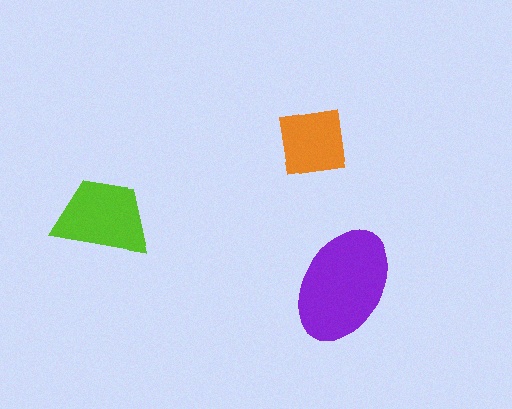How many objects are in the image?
There are 3 objects in the image.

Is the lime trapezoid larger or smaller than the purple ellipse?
Smaller.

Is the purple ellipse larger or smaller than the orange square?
Larger.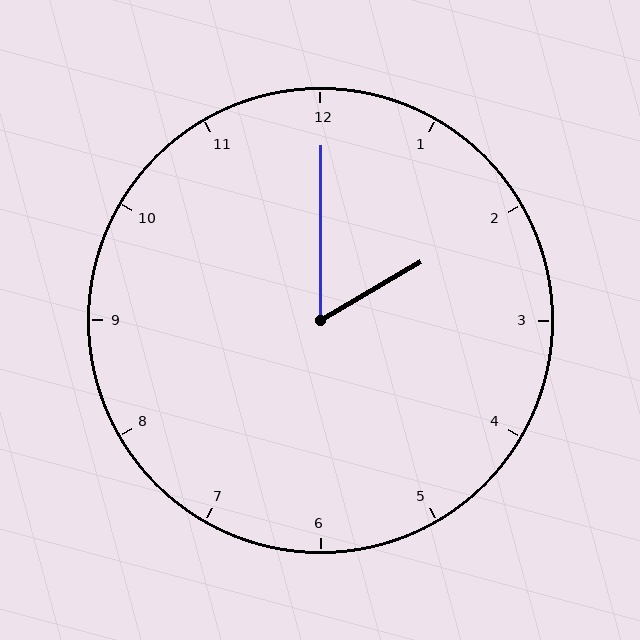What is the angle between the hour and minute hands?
Approximately 60 degrees.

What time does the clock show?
2:00.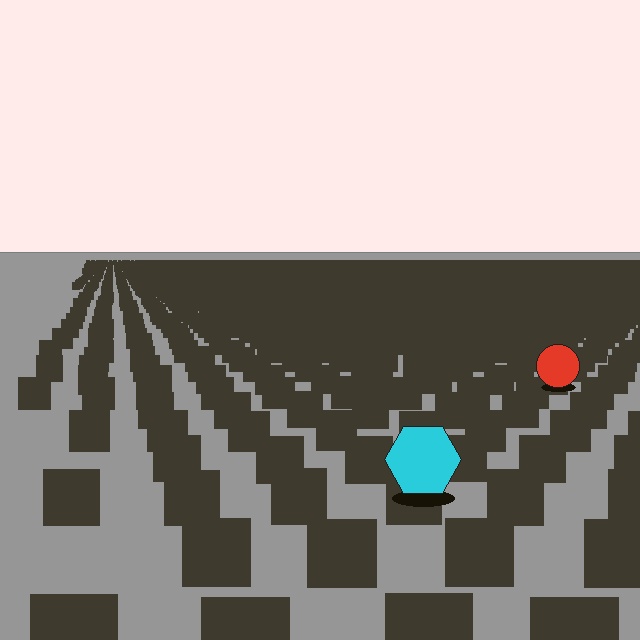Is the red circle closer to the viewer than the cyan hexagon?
No. The cyan hexagon is closer — you can tell from the texture gradient: the ground texture is coarser near it.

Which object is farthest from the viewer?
The red circle is farthest from the viewer. It appears smaller and the ground texture around it is denser.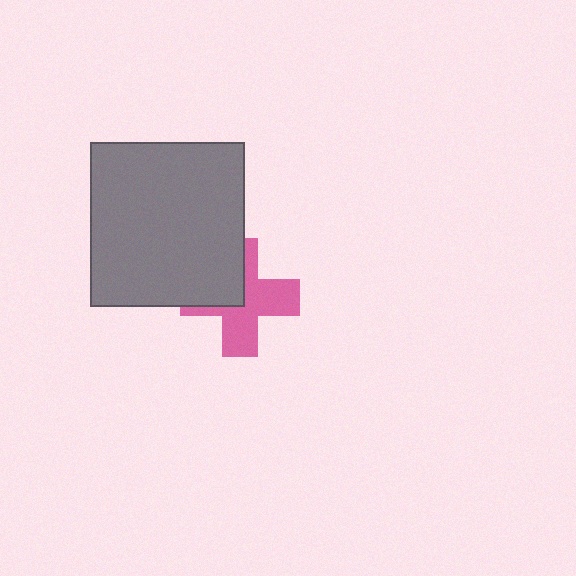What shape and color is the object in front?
The object in front is a gray rectangle.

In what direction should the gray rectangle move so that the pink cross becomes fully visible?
The gray rectangle should move toward the upper-left. That is the shortest direction to clear the overlap and leave the pink cross fully visible.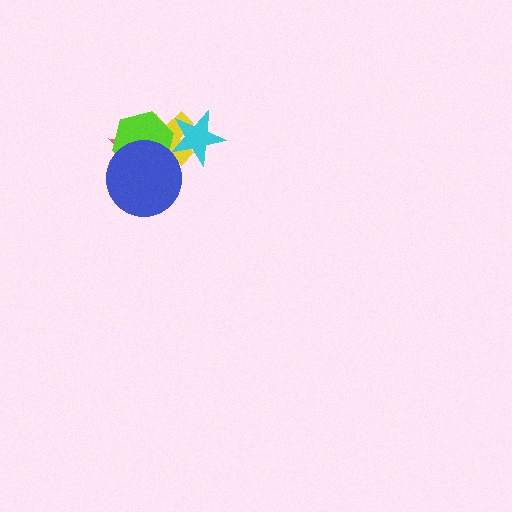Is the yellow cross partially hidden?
Yes, it is partially covered by another shape.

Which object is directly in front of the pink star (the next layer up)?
The yellow cross is directly in front of the pink star.